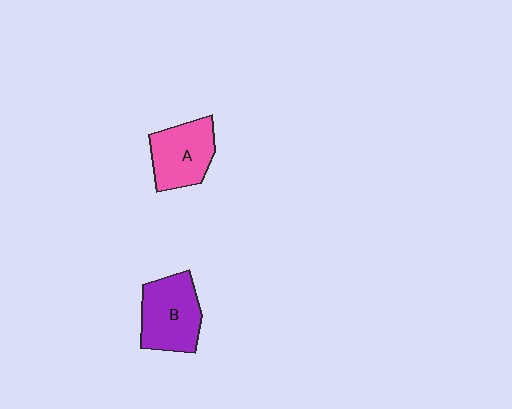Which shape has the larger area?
Shape B (purple).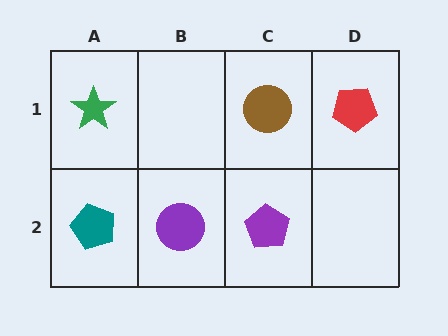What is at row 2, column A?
A teal pentagon.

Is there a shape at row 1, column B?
No, that cell is empty.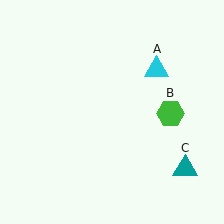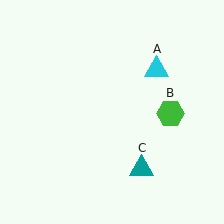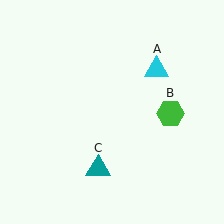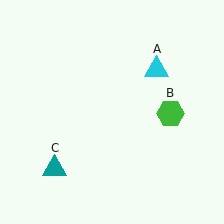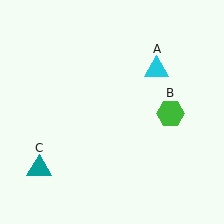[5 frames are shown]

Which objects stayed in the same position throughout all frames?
Cyan triangle (object A) and green hexagon (object B) remained stationary.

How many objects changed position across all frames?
1 object changed position: teal triangle (object C).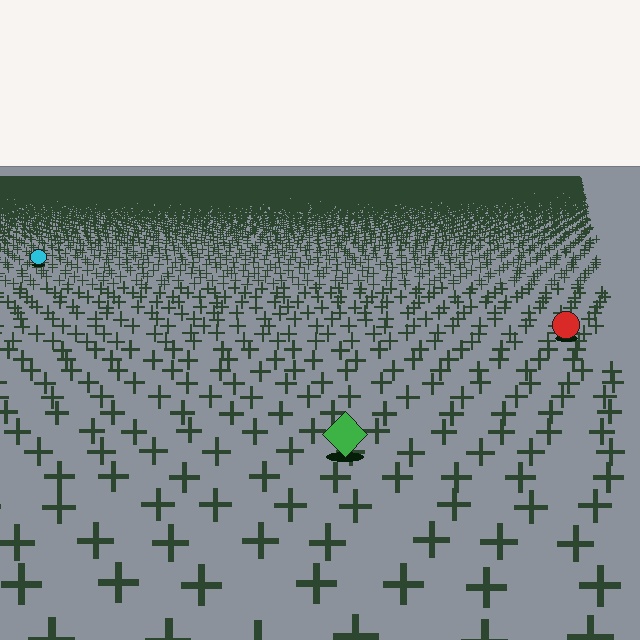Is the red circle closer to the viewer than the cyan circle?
Yes. The red circle is closer — you can tell from the texture gradient: the ground texture is coarser near it.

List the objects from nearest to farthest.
From nearest to farthest: the green diamond, the red circle, the cyan circle.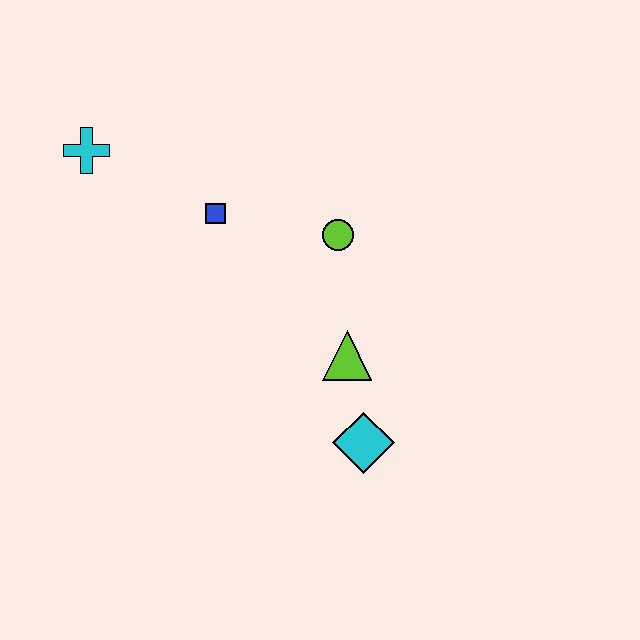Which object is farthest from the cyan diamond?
The cyan cross is farthest from the cyan diamond.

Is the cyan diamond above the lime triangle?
No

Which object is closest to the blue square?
The lime circle is closest to the blue square.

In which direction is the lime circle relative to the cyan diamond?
The lime circle is above the cyan diamond.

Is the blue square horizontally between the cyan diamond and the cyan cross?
Yes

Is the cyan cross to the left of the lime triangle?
Yes